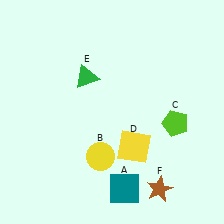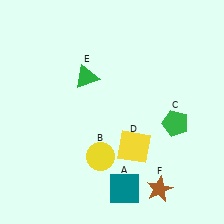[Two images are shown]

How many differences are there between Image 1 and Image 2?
There is 1 difference between the two images.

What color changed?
The pentagon (C) changed from lime in Image 1 to green in Image 2.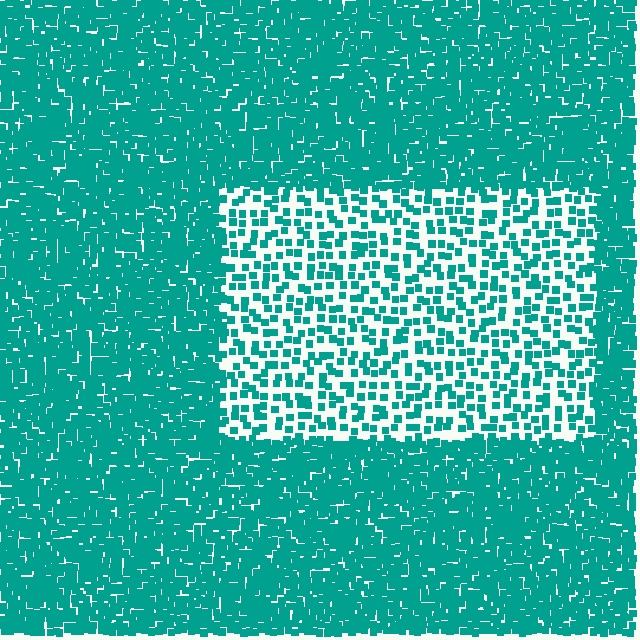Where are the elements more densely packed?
The elements are more densely packed outside the rectangle boundary.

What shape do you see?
I see a rectangle.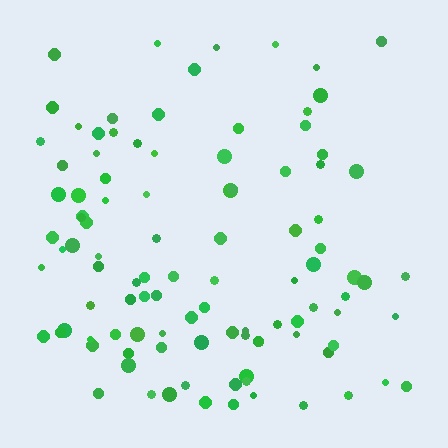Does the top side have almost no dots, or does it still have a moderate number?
Still a moderate number, just noticeably fewer than the bottom.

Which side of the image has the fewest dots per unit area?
The top.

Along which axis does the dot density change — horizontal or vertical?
Vertical.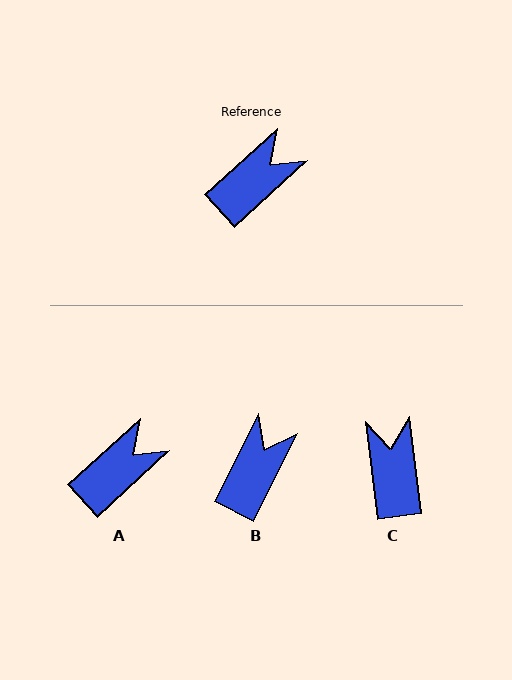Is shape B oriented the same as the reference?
No, it is off by about 21 degrees.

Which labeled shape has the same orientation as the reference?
A.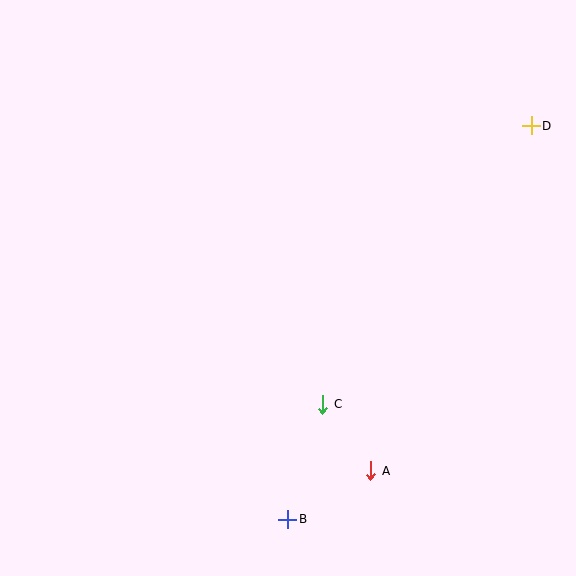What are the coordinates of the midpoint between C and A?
The midpoint between C and A is at (347, 437).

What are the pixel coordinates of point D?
Point D is at (531, 126).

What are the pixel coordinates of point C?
Point C is at (323, 404).